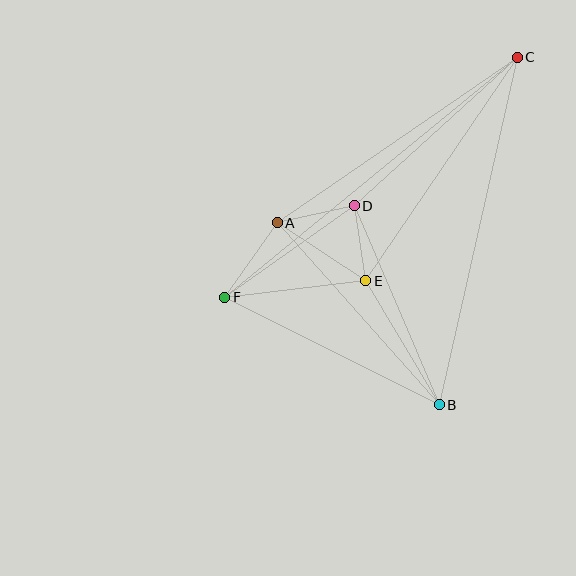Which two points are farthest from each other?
Points C and F are farthest from each other.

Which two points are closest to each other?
Points D and E are closest to each other.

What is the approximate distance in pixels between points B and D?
The distance between B and D is approximately 216 pixels.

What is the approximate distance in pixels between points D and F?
The distance between D and F is approximately 159 pixels.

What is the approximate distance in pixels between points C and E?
The distance between C and E is approximately 270 pixels.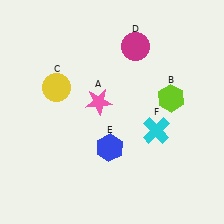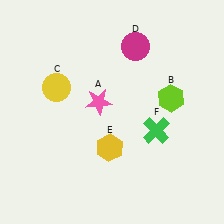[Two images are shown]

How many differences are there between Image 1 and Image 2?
There are 2 differences between the two images.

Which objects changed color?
E changed from blue to yellow. F changed from cyan to green.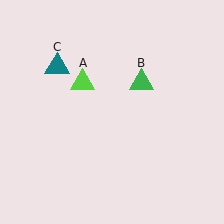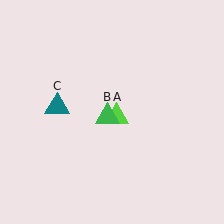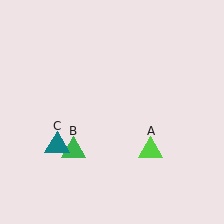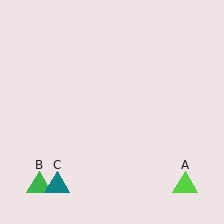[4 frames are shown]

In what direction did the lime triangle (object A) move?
The lime triangle (object A) moved down and to the right.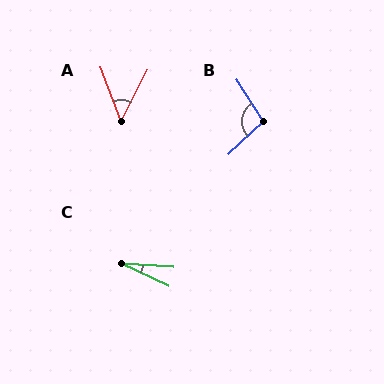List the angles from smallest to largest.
C (22°), A (48°), B (100°).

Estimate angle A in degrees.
Approximately 48 degrees.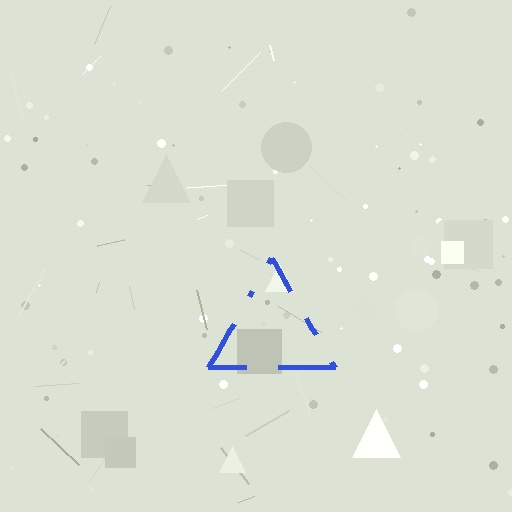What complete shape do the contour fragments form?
The contour fragments form a triangle.